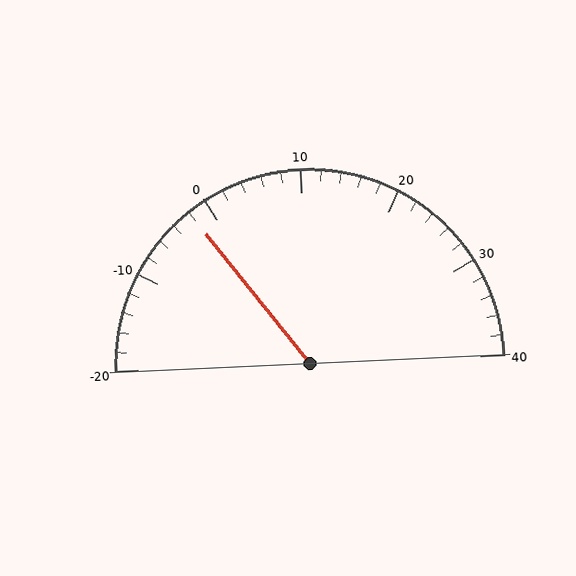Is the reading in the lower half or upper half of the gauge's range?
The reading is in the lower half of the range (-20 to 40).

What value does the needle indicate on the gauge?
The needle indicates approximately -2.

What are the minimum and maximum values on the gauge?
The gauge ranges from -20 to 40.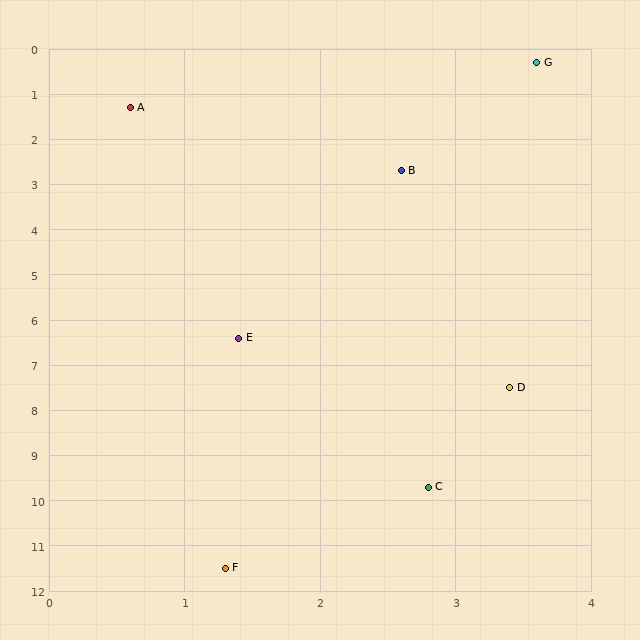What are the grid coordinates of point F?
Point F is at approximately (1.3, 11.5).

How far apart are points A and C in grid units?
Points A and C are about 8.7 grid units apart.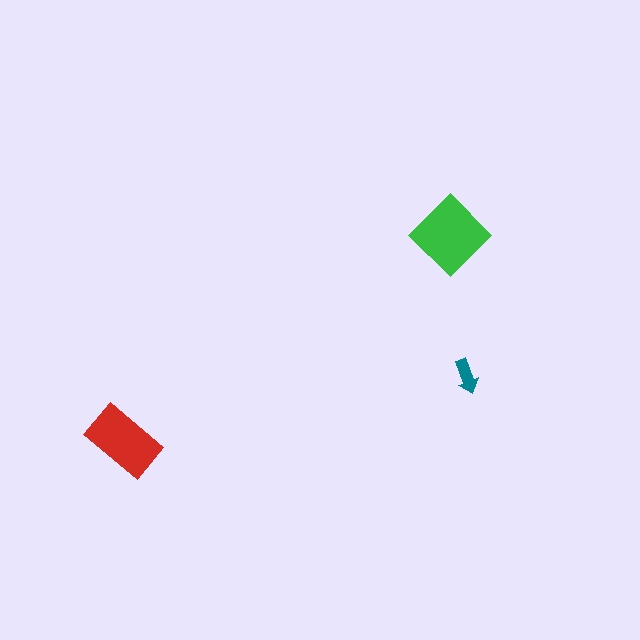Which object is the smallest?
The teal arrow.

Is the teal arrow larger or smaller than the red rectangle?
Smaller.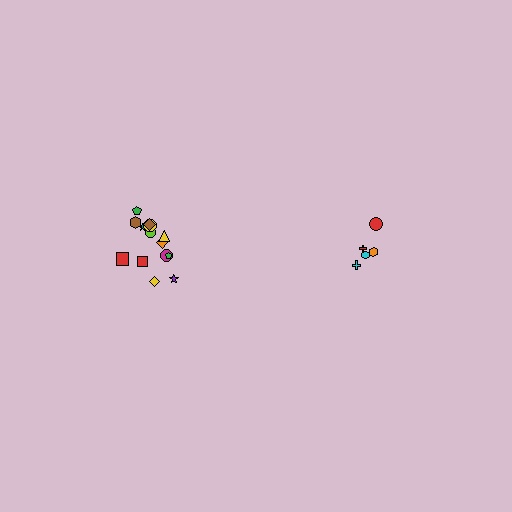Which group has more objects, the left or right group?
The left group.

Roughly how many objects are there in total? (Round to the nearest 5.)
Roughly 20 objects in total.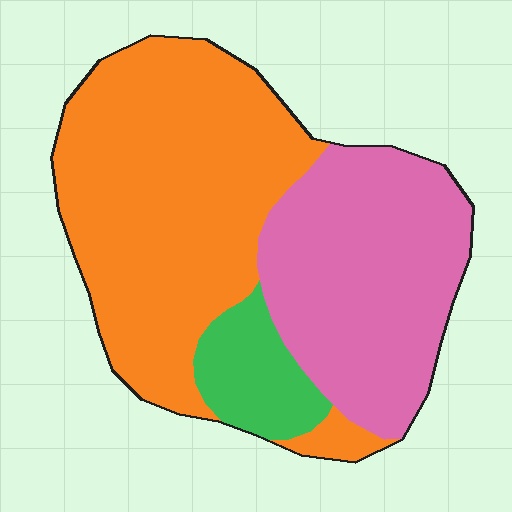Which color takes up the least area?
Green, at roughly 10%.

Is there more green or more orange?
Orange.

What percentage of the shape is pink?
Pink takes up between a third and a half of the shape.